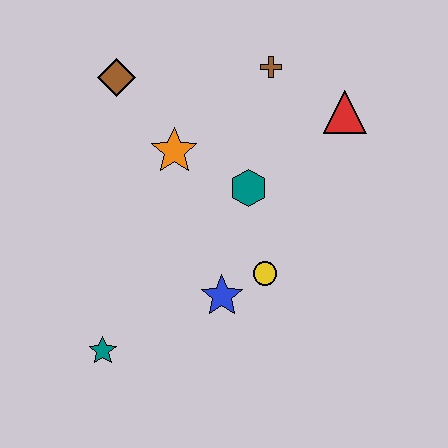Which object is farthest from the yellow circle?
The brown diamond is farthest from the yellow circle.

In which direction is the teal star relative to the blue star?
The teal star is to the left of the blue star.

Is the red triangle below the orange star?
No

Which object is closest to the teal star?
The blue star is closest to the teal star.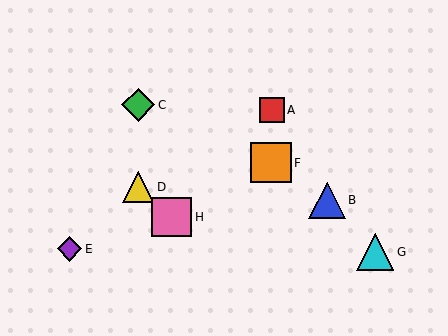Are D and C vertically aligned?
Yes, both are at x≈138.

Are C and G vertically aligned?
No, C is at x≈138 and G is at x≈375.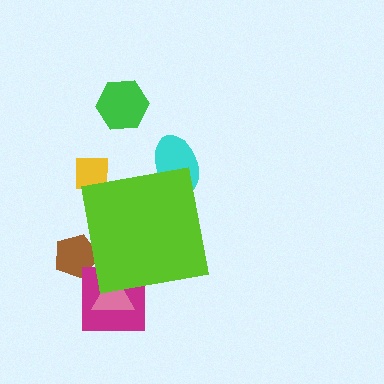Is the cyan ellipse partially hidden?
Yes, the cyan ellipse is partially hidden behind the lime square.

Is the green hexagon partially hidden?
No, the green hexagon is fully visible.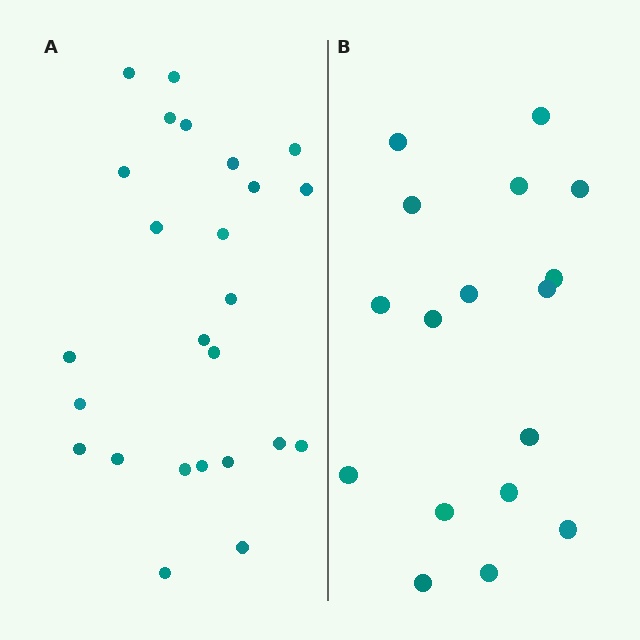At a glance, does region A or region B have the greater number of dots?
Region A (the left region) has more dots.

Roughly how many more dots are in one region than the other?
Region A has roughly 8 or so more dots than region B.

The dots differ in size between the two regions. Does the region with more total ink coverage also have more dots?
No. Region B has more total ink coverage because its dots are larger, but region A actually contains more individual dots. Total area can be misleading — the number of items is what matters here.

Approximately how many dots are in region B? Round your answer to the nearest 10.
About 20 dots. (The exact count is 17, which rounds to 20.)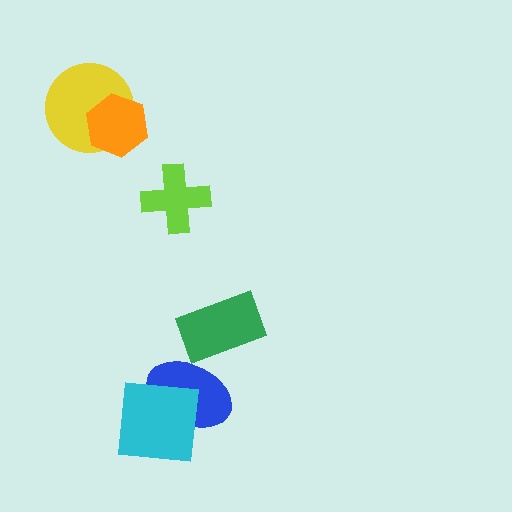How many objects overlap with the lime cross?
0 objects overlap with the lime cross.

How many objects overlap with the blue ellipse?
2 objects overlap with the blue ellipse.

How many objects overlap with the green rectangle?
1 object overlaps with the green rectangle.